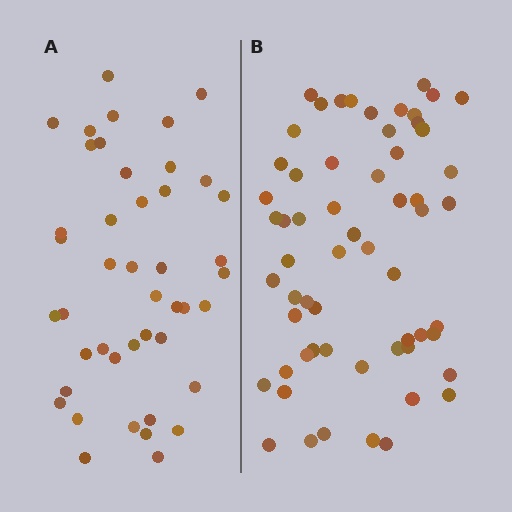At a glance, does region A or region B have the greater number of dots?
Region B (the right region) has more dots.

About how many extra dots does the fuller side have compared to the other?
Region B has approximately 15 more dots than region A.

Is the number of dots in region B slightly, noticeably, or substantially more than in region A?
Region B has noticeably more, but not dramatically so. The ratio is roughly 1.4 to 1.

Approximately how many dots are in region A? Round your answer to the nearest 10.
About 40 dots. (The exact count is 44, which rounds to 40.)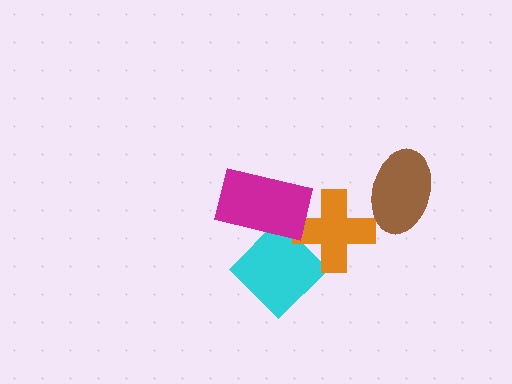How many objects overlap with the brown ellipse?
0 objects overlap with the brown ellipse.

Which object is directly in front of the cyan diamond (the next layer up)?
The orange cross is directly in front of the cyan diamond.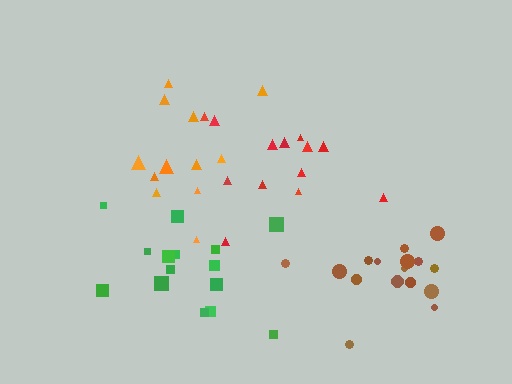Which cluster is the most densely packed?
Brown.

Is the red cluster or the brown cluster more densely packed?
Brown.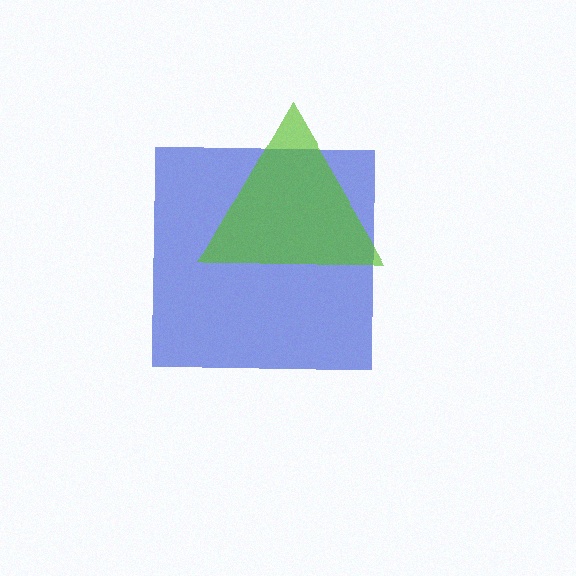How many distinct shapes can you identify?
There are 2 distinct shapes: a blue square, a lime triangle.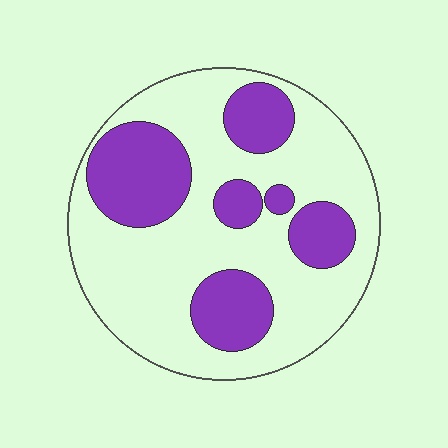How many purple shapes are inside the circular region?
6.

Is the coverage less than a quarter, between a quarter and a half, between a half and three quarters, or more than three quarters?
Between a quarter and a half.